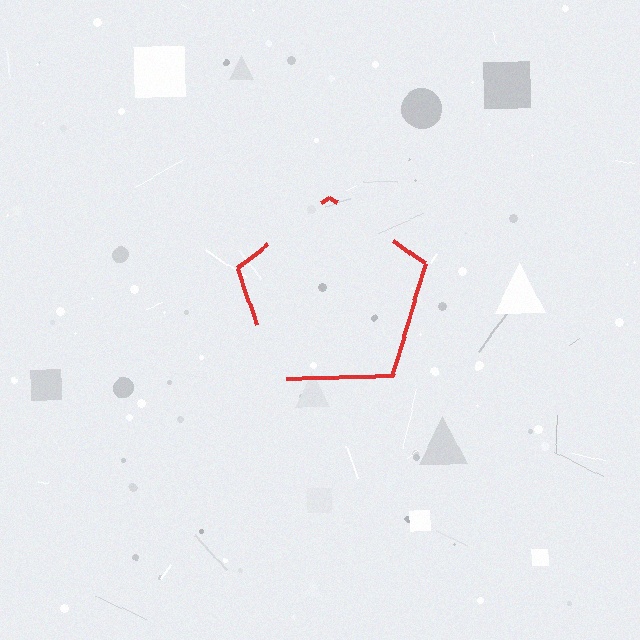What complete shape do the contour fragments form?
The contour fragments form a pentagon.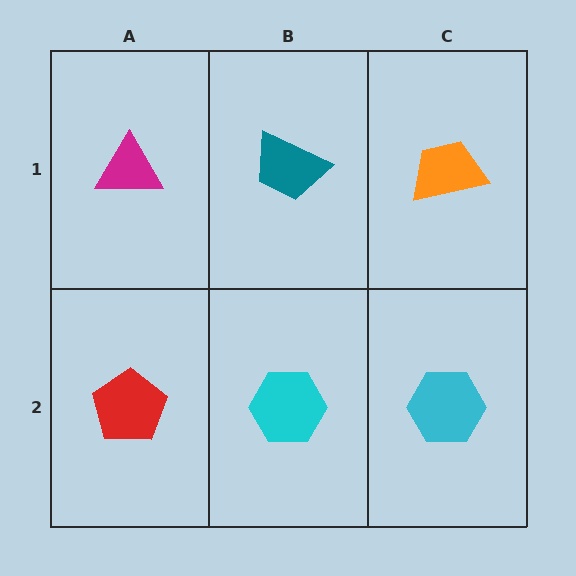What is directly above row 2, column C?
An orange trapezoid.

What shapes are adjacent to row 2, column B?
A teal trapezoid (row 1, column B), a red pentagon (row 2, column A), a cyan hexagon (row 2, column C).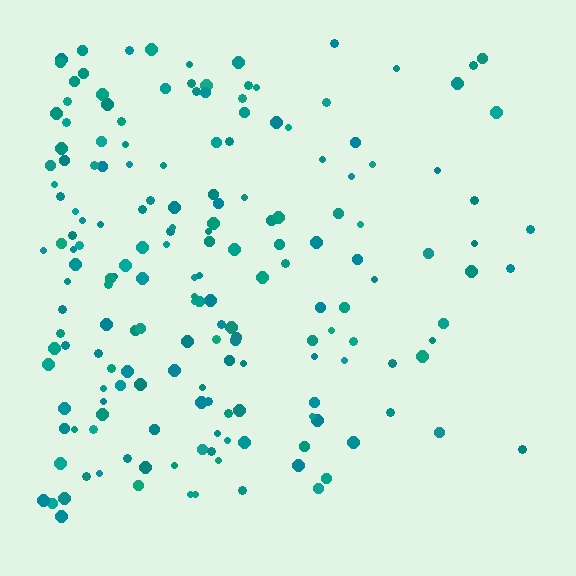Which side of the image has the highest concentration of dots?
The left.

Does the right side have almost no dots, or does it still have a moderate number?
Still a moderate number, just noticeably fewer than the left.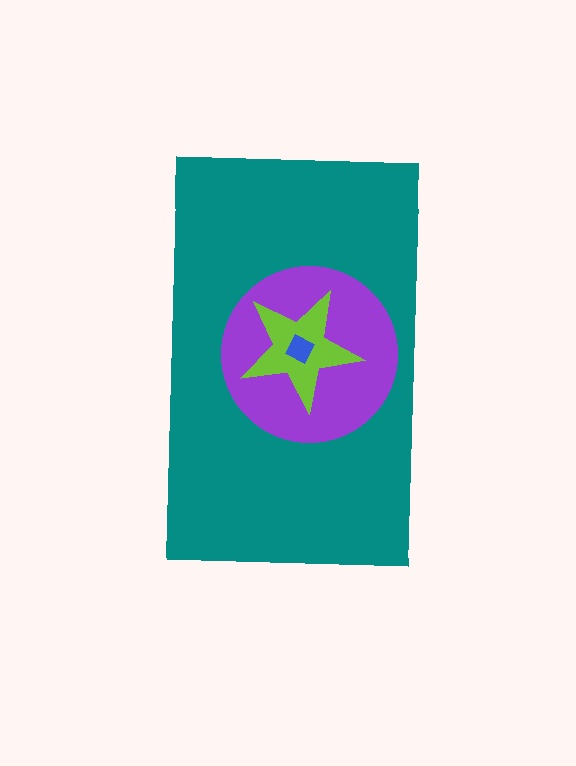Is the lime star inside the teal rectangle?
Yes.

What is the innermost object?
The blue square.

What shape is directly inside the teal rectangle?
The purple circle.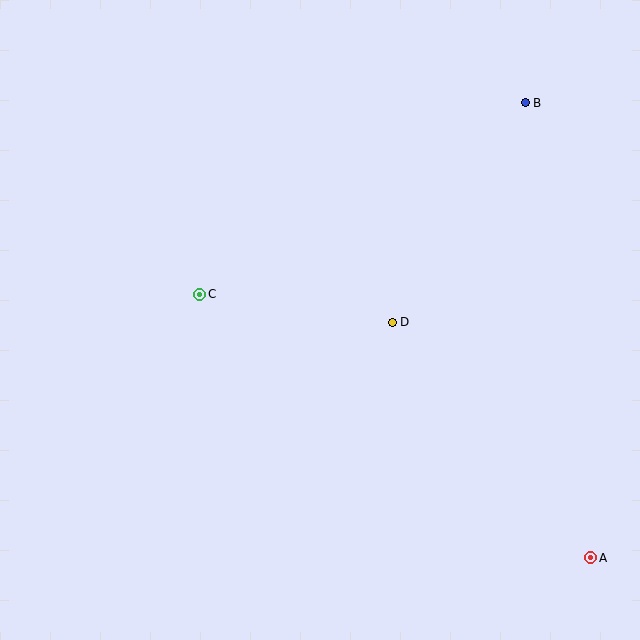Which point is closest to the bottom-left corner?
Point C is closest to the bottom-left corner.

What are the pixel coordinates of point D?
Point D is at (392, 322).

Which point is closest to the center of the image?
Point D at (392, 322) is closest to the center.